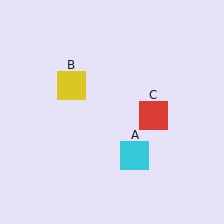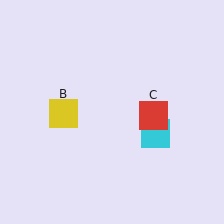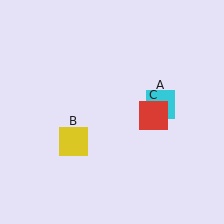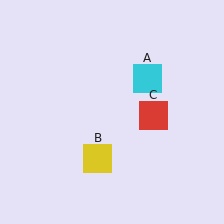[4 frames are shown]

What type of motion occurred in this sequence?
The cyan square (object A), yellow square (object B) rotated counterclockwise around the center of the scene.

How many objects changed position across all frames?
2 objects changed position: cyan square (object A), yellow square (object B).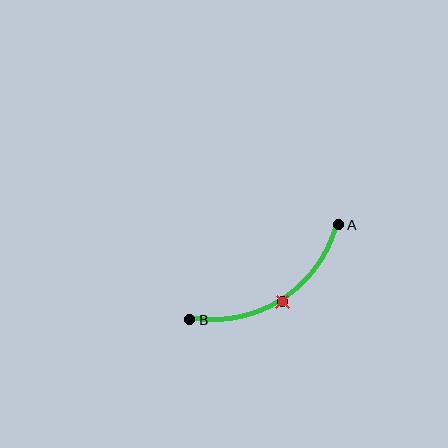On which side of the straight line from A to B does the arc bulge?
The arc bulges below the straight line connecting A and B.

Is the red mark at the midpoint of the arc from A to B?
Yes. The red mark lies on the arc at equal arc-length from both A and B — it is the arc midpoint.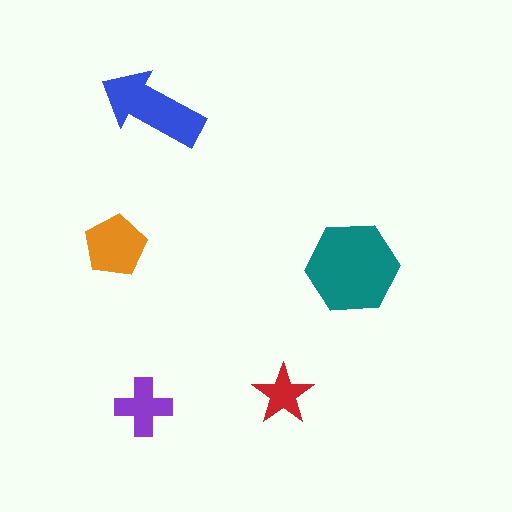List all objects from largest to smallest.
The teal hexagon, the blue arrow, the orange pentagon, the purple cross, the red star.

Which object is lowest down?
The purple cross is bottommost.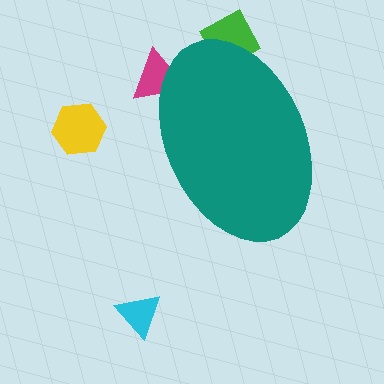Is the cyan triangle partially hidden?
No, the cyan triangle is fully visible.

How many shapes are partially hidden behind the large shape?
2 shapes are partially hidden.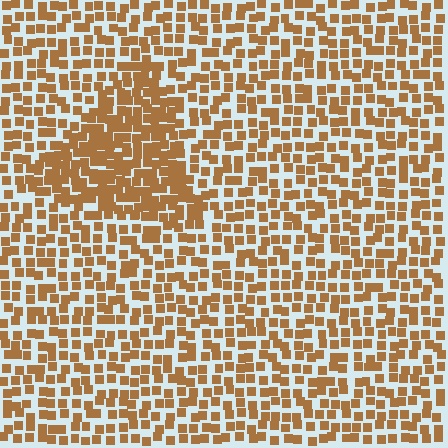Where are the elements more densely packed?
The elements are more densely packed inside the triangle boundary.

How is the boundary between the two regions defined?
The boundary is defined by a change in element density (approximately 1.8x ratio). All elements are the same color, size, and shape.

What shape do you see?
I see a triangle.